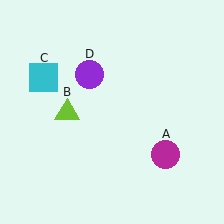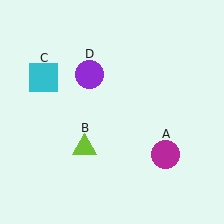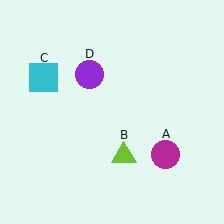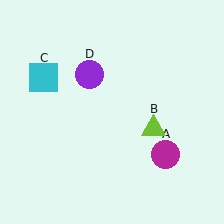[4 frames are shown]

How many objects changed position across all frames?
1 object changed position: lime triangle (object B).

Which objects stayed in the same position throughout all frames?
Magenta circle (object A) and cyan square (object C) and purple circle (object D) remained stationary.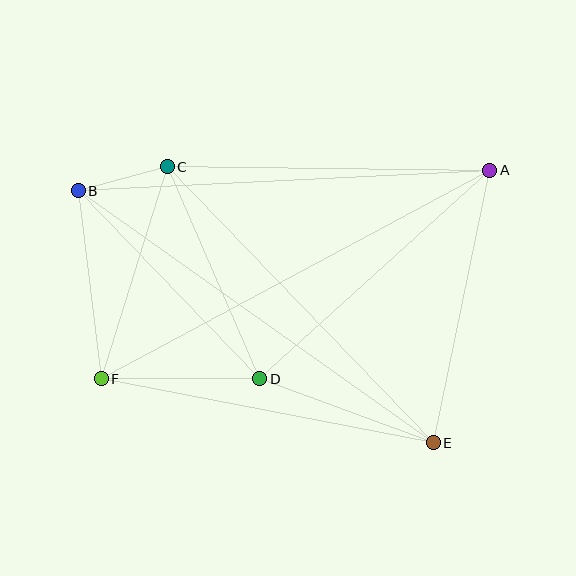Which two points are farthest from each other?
Points A and F are farthest from each other.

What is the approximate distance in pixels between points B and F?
The distance between B and F is approximately 190 pixels.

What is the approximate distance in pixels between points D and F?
The distance between D and F is approximately 158 pixels.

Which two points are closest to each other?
Points B and C are closest to each other.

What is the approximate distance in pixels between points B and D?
The distance between B and D is approximately 261 pixels.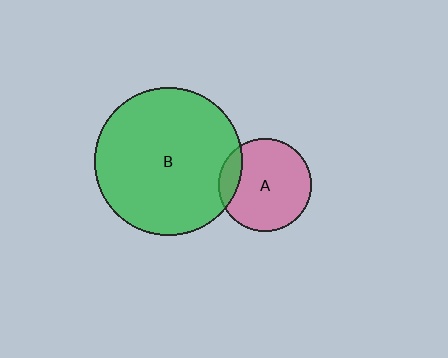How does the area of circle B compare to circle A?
Approximately 2.5 times.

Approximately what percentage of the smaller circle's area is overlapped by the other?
Approximately 15%.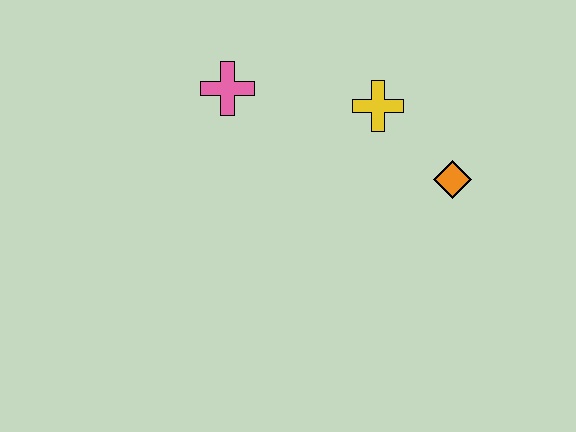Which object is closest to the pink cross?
The yellow cross is closest to the pink cross.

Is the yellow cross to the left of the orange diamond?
Yes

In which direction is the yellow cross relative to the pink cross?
The yellow cross is to the right of the pink cross.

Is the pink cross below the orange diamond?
No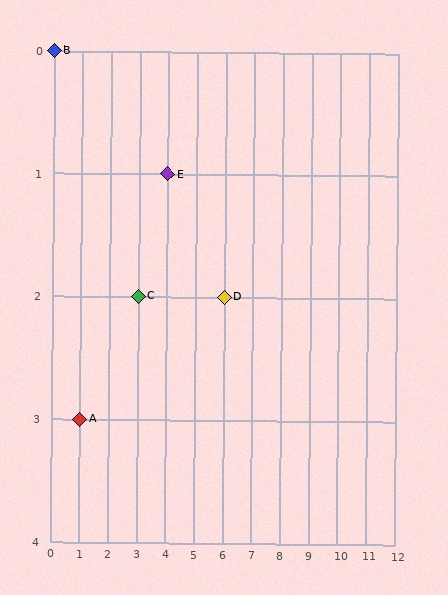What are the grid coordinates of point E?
Point E is at grid coordinates (4, 1).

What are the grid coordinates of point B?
Point B is at grid coordinates (0, 0).